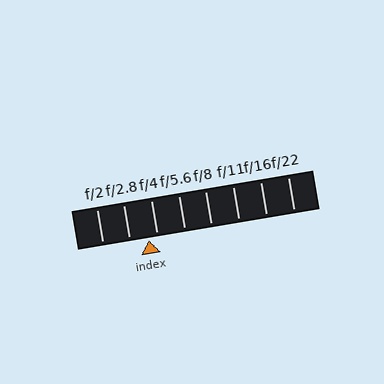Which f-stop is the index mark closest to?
The index mark is closest to f/4.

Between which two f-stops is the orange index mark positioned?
The index mark is between f/2.8 and f/4.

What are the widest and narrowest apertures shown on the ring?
The widest aperture shown is f/2 and the narrowest is f/22.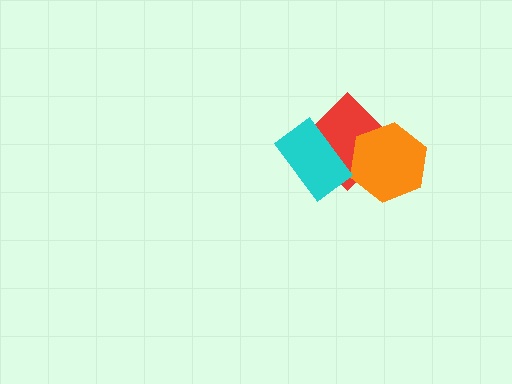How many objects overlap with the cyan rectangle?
1 object overlaps with the cyan rectangle.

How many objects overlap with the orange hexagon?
1 object overlaps with the orange hexagon.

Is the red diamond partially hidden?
Yes, it is partially covered by another shape.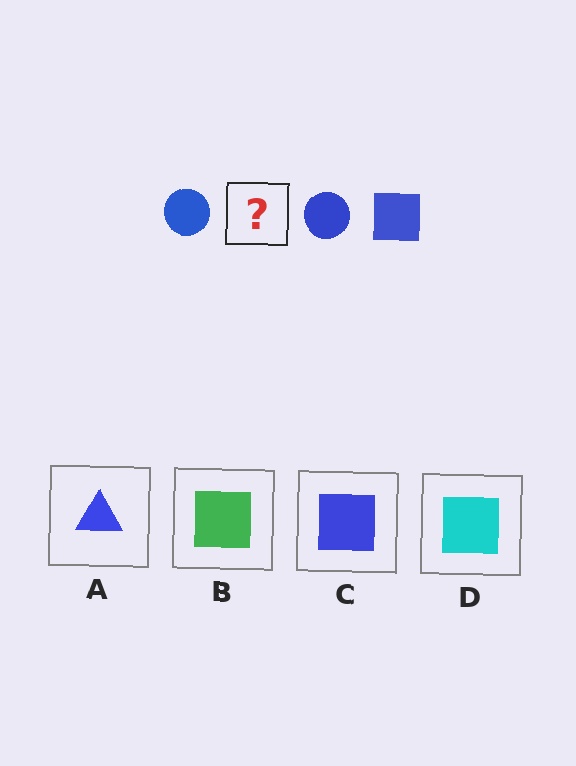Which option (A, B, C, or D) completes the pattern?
C.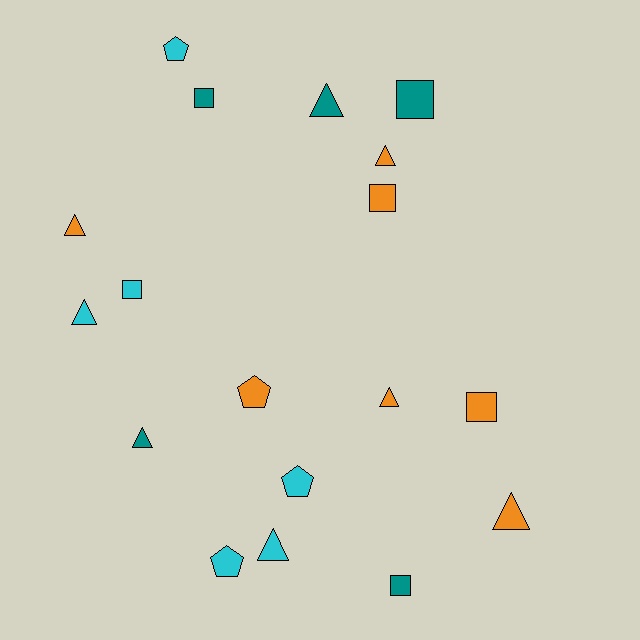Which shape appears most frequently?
Triangle, with 8 objects.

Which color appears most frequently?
Orange, with 7 objects.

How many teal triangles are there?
There are 2 teal triangles.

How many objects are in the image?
There are 18 objects.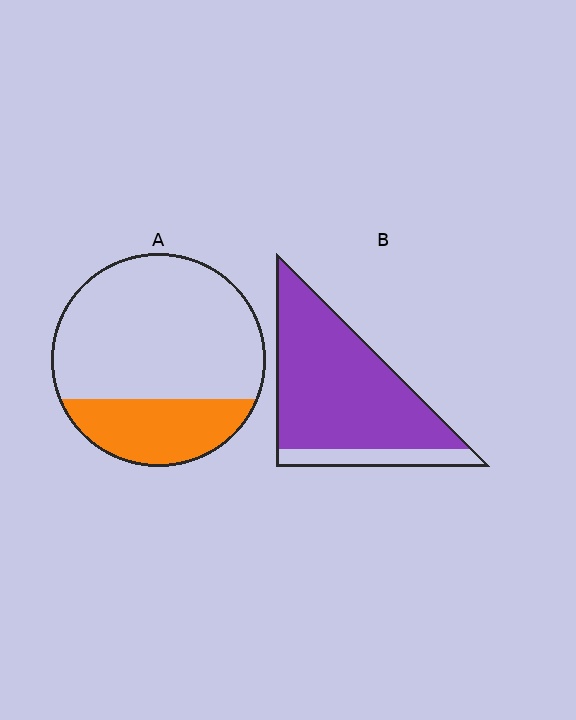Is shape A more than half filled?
No.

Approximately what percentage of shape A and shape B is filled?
A is approximately 25% and B is approximately 85%.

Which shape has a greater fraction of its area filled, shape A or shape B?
Shape B.